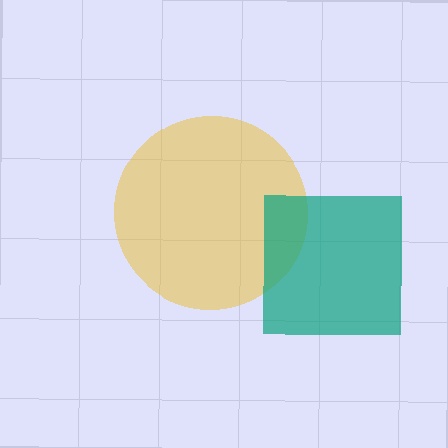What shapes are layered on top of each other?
The layered shapes are: a yellow circle, a teal square.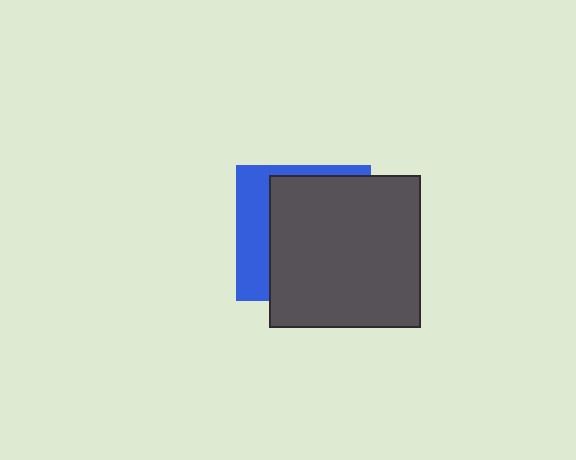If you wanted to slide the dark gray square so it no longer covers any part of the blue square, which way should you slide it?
Slide it right — that is the most direct way to separate the two shapes.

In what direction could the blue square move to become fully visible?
The blue square could move left. That would shift it out from behind the dark gray square entirely.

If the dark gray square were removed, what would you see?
You would see the complete blue square.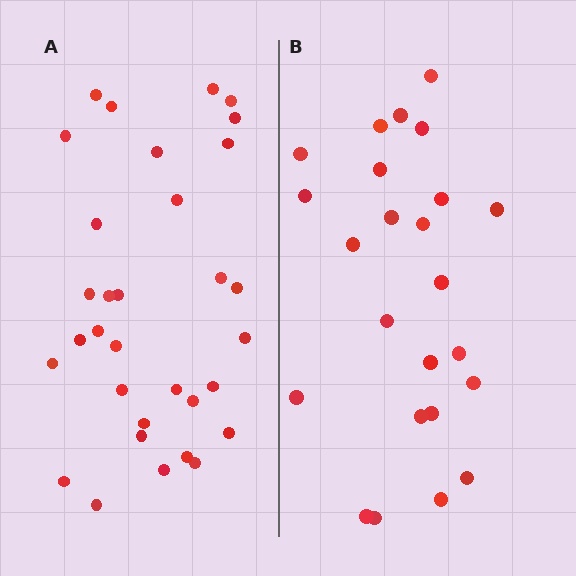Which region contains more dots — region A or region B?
Region A (the left region) has more dots.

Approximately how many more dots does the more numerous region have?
Region A has roughly 8 or so more dots than region B.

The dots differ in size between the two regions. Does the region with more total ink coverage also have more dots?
No. Region B has more total ink coverage because its dots are larger, but region A actually contains more individual dots. Total area can be misleading — the number of items is what matters here.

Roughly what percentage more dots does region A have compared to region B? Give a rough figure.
About 35% more.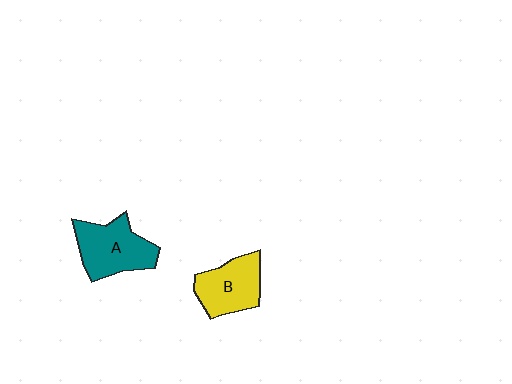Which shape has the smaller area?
Shape B (yellow).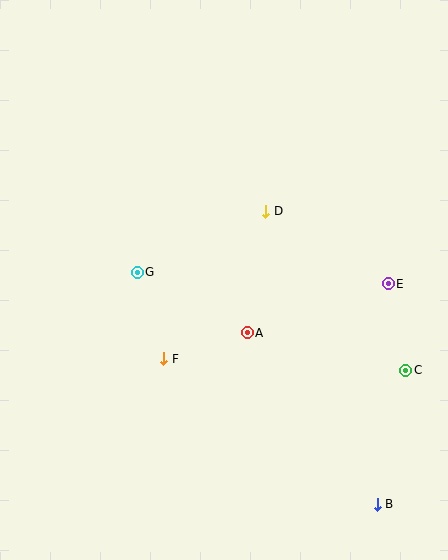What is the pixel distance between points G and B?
The distance between G and B is 334 pixels.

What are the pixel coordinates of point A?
Point A is at (247, 333).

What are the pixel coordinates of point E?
Point E is at (388, 284).